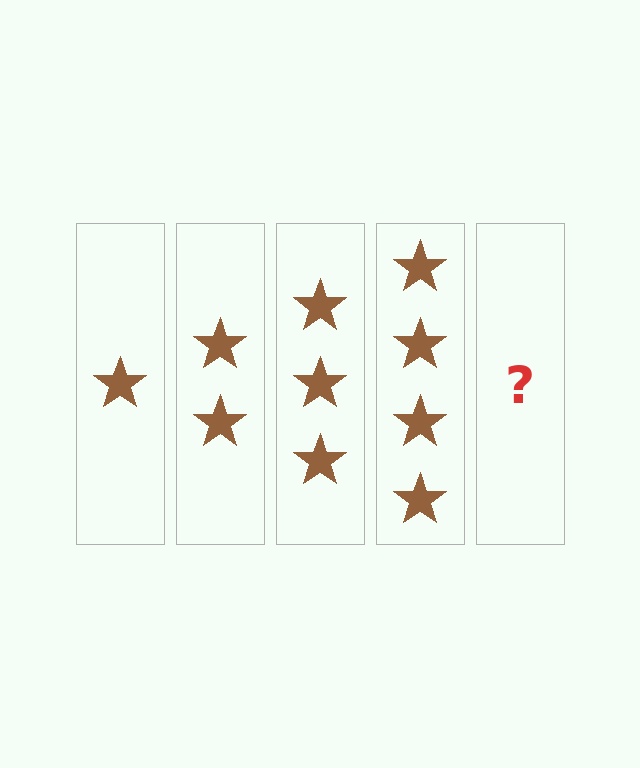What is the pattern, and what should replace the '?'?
The pattern is that each step adds one more star. The '?' should be 5 stars.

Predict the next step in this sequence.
The next step is 5 stars.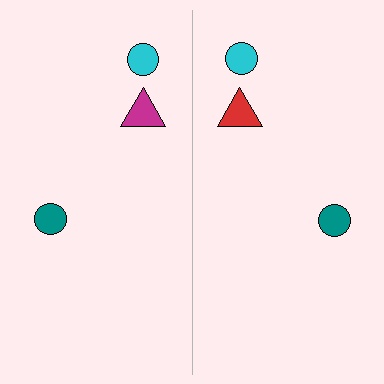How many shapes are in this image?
There are 6 shapes in this image.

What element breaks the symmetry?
The red triangle on the right side breaks the symmetry — its mirror counterpart is magenta.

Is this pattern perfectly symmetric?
No, the pattern is not perfectly symmetric. The red triangle on the right side breaks the symmetry — its mirror counterpart is magenta.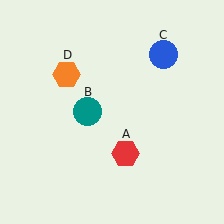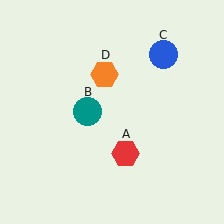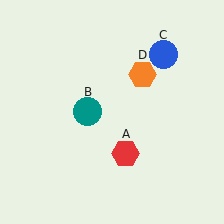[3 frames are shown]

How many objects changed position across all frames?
1 object changed position: orange hexagon (object D).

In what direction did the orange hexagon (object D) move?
The orange hexagon (object D) moved right.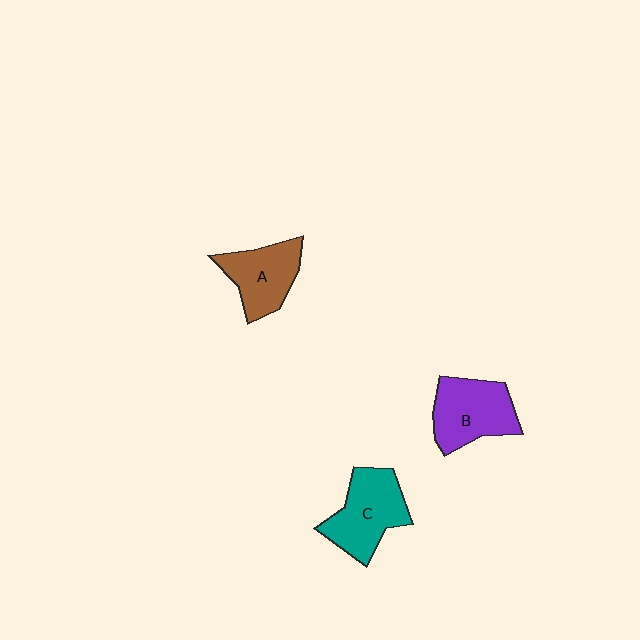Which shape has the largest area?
Shape C (teal).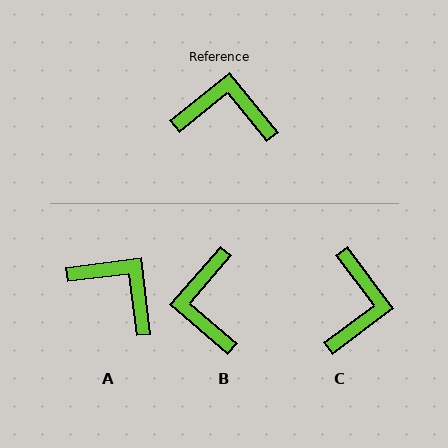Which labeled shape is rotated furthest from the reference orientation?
B, about 100 degrees away.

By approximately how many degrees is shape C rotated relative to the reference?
Approximately 92 degrees clockwise.